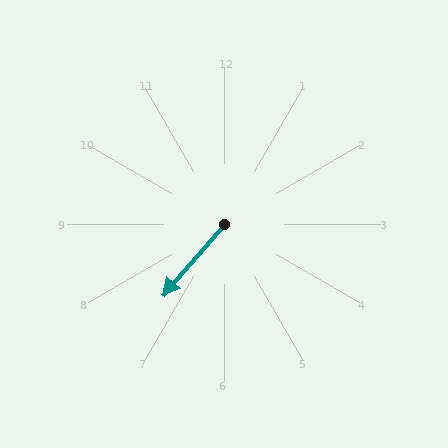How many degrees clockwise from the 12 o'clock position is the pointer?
Approximately 221 degrees.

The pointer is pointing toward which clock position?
Roughly 7 o'clock.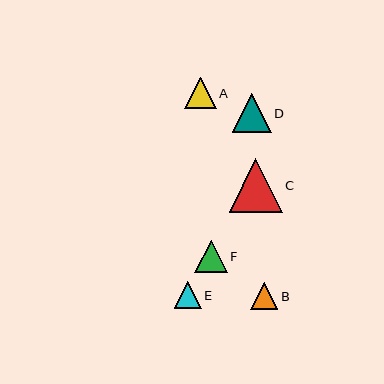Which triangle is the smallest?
Triangle B is the smallest with a size of approximately 27 pixels.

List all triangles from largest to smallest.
From largest to smallest: C, D, F, A, E, B.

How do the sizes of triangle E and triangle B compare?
Triangle E and triangle B are approximately the same size.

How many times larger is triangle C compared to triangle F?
Triangle C is approximately 1.6 times the size of triangle F.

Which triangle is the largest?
Triangle C is the largest with a size of approximately 53 pixels.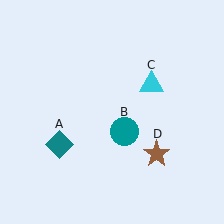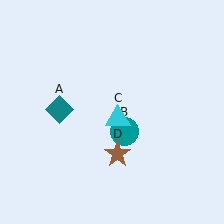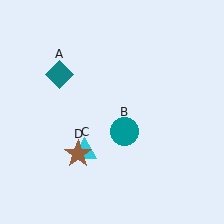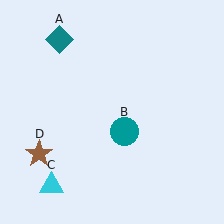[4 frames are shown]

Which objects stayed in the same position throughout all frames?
Teal circle (object B) remained stationary.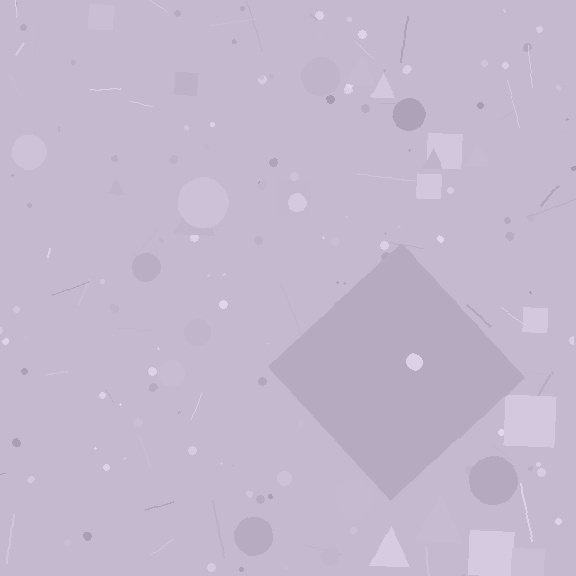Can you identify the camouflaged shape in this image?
The camouflaged shape is a diamond.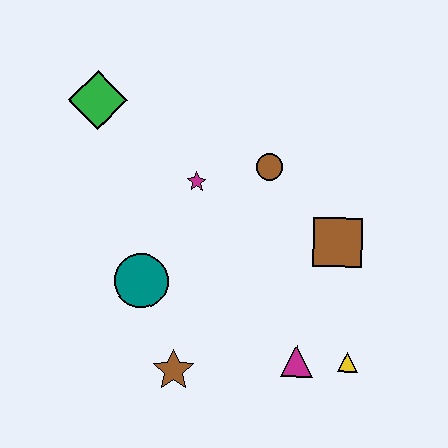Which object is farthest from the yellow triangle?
The green diamond is farthest from the yellow triangle.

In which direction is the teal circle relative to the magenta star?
The teal circle is below the magenta star.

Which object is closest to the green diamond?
The magenta star is closest to the green diamond.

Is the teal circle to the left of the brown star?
Yes